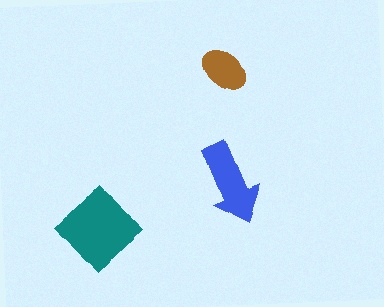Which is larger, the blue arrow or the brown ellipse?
The blue arrow.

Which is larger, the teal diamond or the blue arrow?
The teal diamond.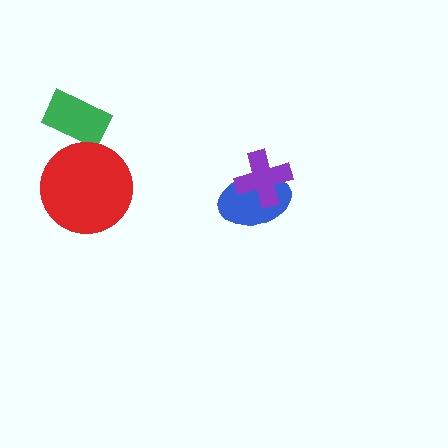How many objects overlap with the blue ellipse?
1 object overlaps with the blue ellipse.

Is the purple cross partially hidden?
No, no other shape covers it.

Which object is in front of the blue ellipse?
The purple cross is in front of the blue ellipse.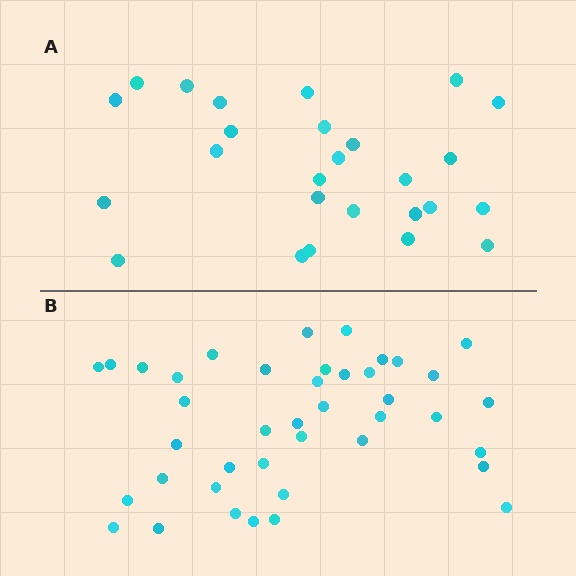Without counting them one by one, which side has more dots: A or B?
Region B (the bottom region) has more dots.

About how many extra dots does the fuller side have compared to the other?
Region B has approximately 15 more dots than region A.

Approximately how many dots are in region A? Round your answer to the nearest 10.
About 30 dots. (The exact count is 26, which rounds to 30.)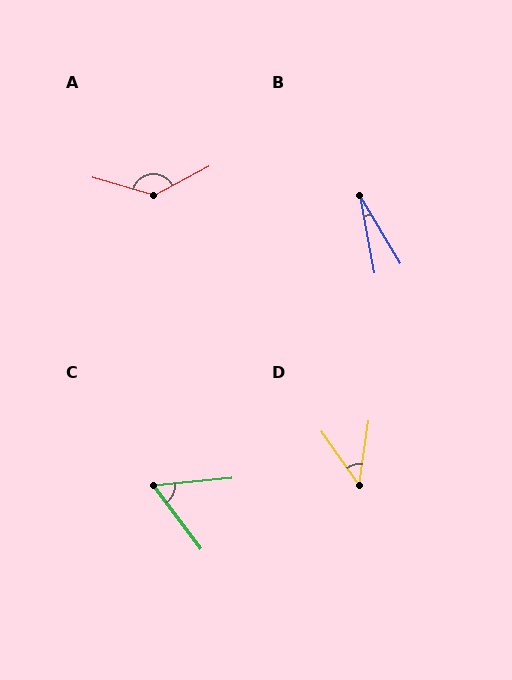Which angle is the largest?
A, at approximately 136 degrees.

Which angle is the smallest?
B, at approximately 20 degrees.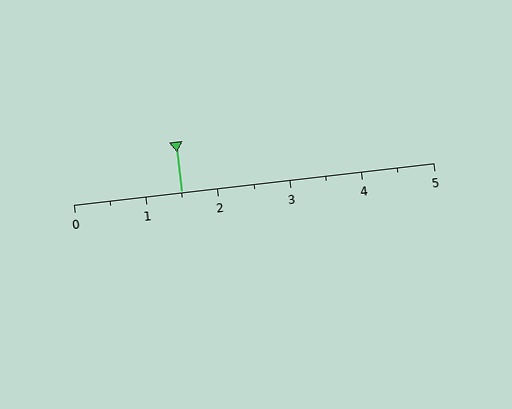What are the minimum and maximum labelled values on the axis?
The axis runs from 0 to 5.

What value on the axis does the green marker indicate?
The marker indicates approximately 1.5.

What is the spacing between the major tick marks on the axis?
The major ticks are spaced 1 apart.